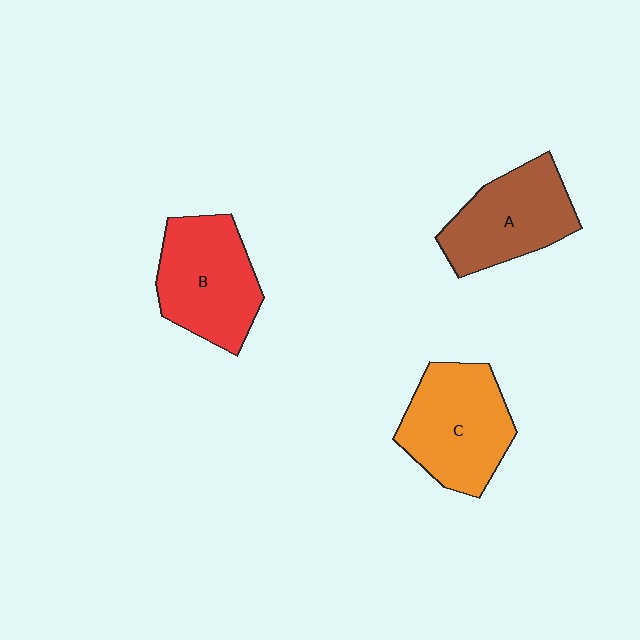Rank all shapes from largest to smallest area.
From largest to smallest: C (orange), B (red), A (brown).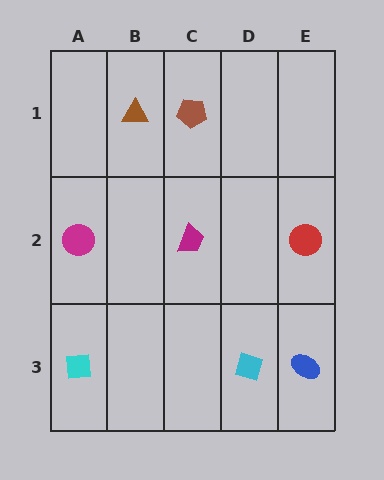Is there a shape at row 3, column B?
No, that cell is empty.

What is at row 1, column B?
A brown triangle.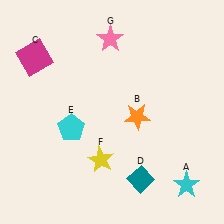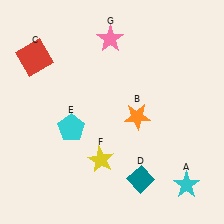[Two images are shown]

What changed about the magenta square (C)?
In Image 1, C is magenta. In Image 2, it changed to red.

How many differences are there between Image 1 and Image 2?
There is 1 difference between the two images.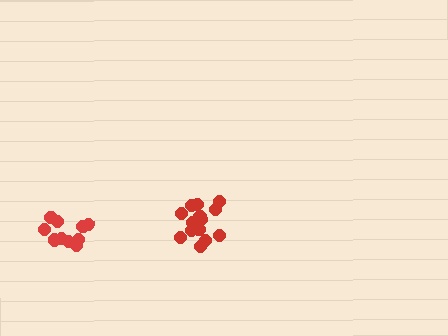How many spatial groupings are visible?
There are 2 spatial groupings.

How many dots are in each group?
Group 1: 14 dots, Group 2: 10 dots (24 total).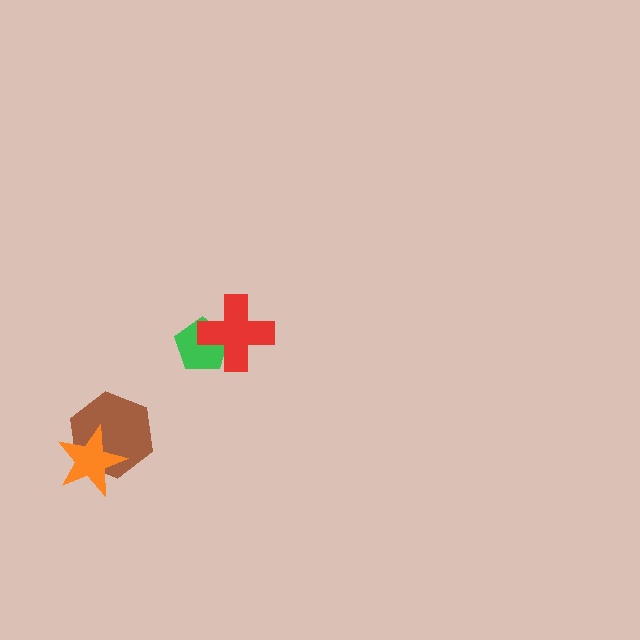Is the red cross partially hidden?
No, no other shape covers it.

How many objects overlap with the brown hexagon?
1 object overlaps with the brown hexagon.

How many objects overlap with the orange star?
1 object overlaps with the orange star.